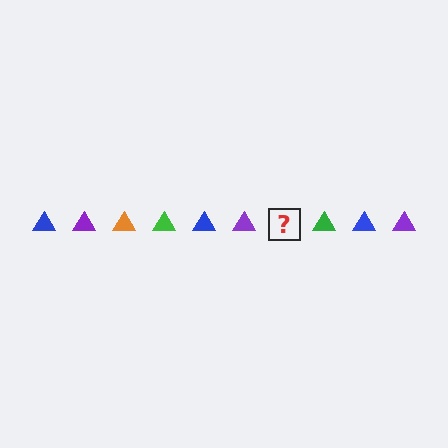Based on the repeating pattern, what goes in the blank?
The blank should be an orange triangle.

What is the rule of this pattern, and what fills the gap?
The rule is that the pattern cycles through blue, purple, orange, green triangles. The gap should be filled with an orange triangle.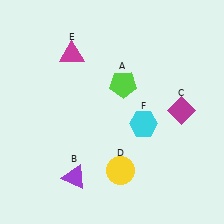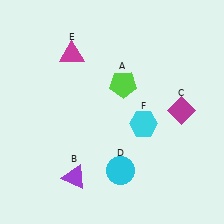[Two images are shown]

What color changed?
The circle (D) changed from yellow in Image 1 to cyan in Image 2.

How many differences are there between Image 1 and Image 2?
There is 1 difference between the two images.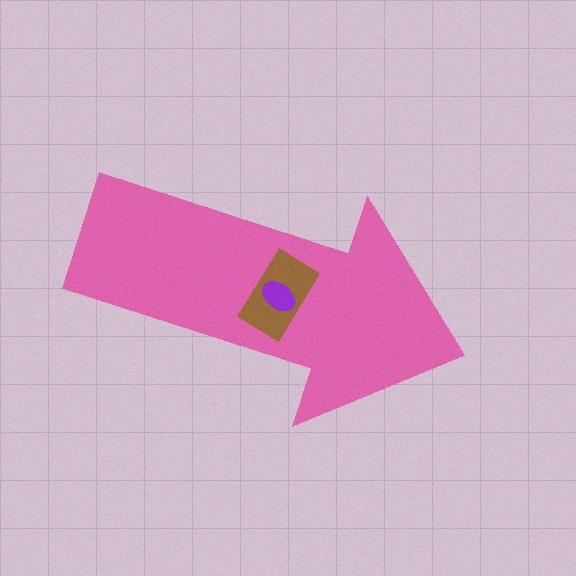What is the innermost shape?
The purple ellipse.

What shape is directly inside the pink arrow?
The brown rectangle.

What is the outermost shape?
The pink arrow.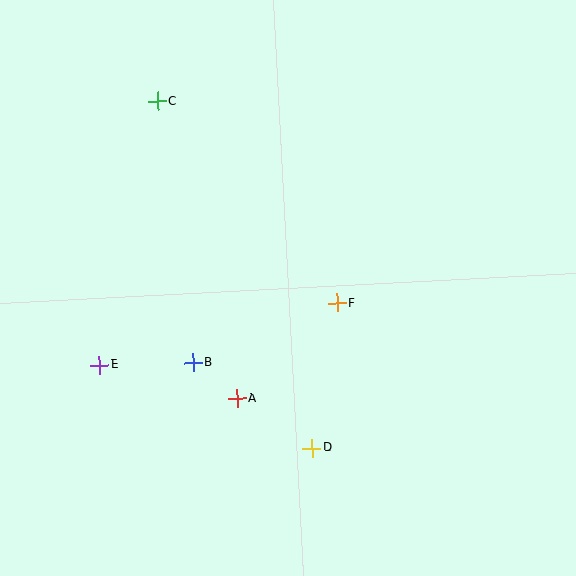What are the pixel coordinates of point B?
Point B is at (193, 363).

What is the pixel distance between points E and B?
The distance between E and B is 94 pixels.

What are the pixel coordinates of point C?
Point C is at (157, 101).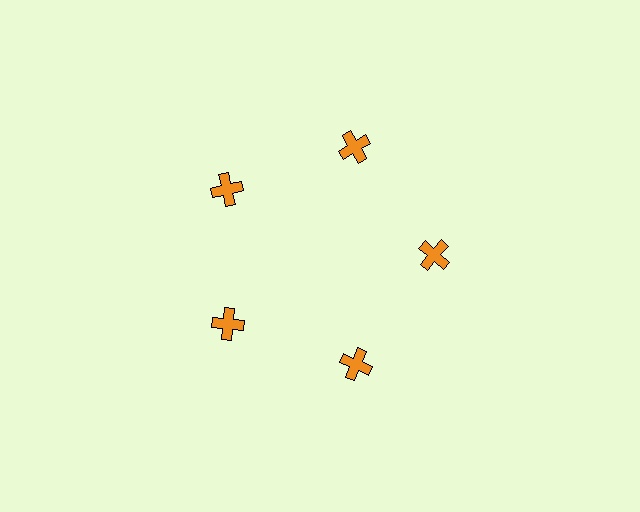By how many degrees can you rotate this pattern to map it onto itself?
The pattern maps onto itself every 72 degrees of rotation.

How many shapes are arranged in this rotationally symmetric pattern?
There are 5 shapes, arranged in 5 groups of 1.